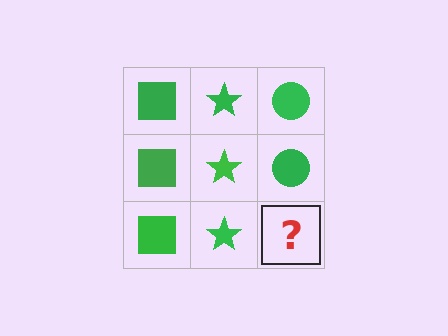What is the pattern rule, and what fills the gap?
The rule is that each column has a consistent shape. The gap should be filled with a green circle.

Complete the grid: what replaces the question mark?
The question mark should be replaced with a green circle.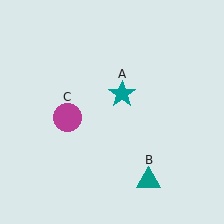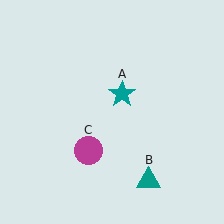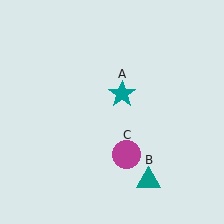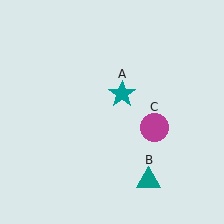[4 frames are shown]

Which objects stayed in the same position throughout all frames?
Teal star (object A) and teal triangle (object B) remained stationary.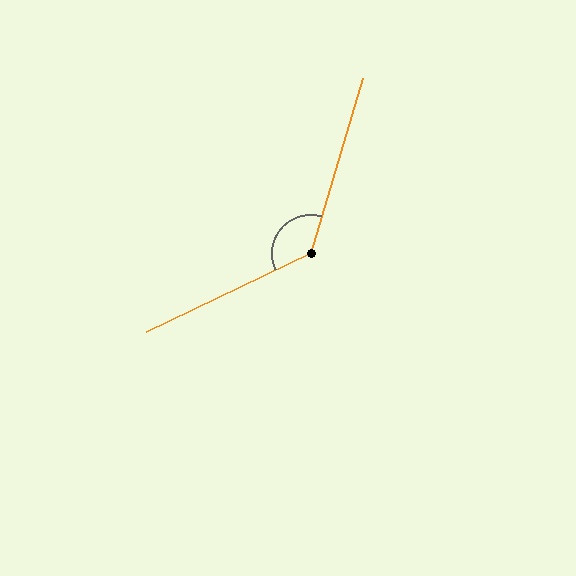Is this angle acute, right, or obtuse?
It is obtuse.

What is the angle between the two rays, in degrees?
Approximately 132 degrees.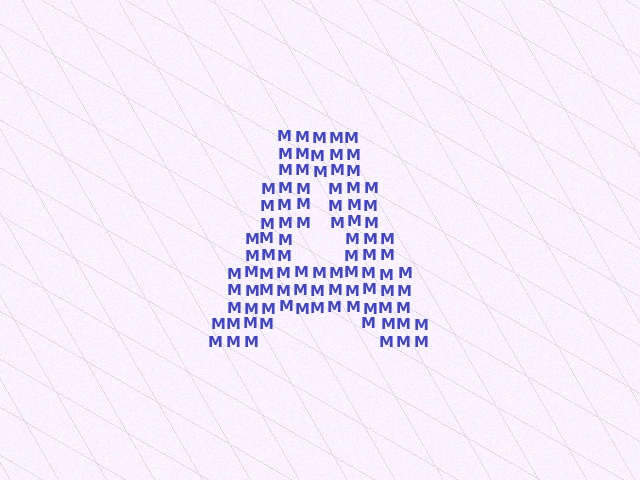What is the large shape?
The large shape is the letter A.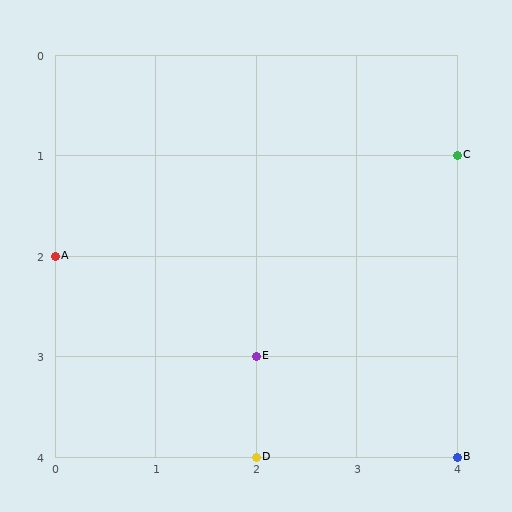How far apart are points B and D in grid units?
Points B and D are 2 columns apart.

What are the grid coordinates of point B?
Point B is at grid coordinates (4, 4).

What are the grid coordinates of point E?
Point E is at grid coordinates (2, 3).